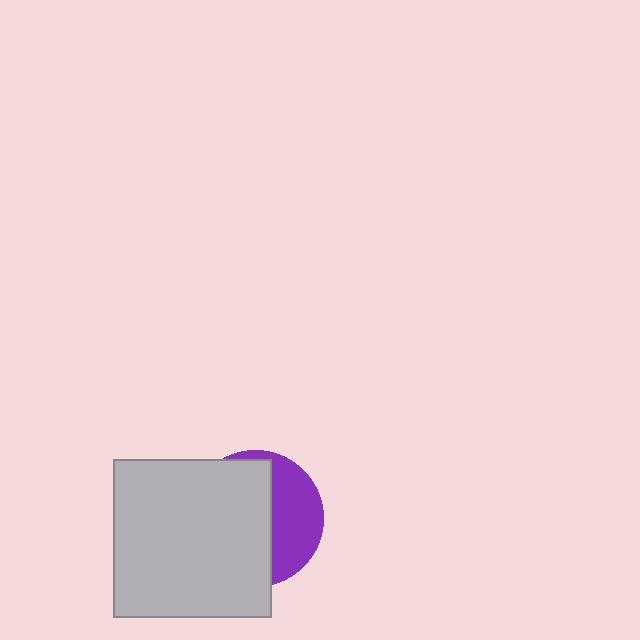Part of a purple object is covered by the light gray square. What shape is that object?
It is a circle.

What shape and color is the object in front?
The object in front is a light gray square.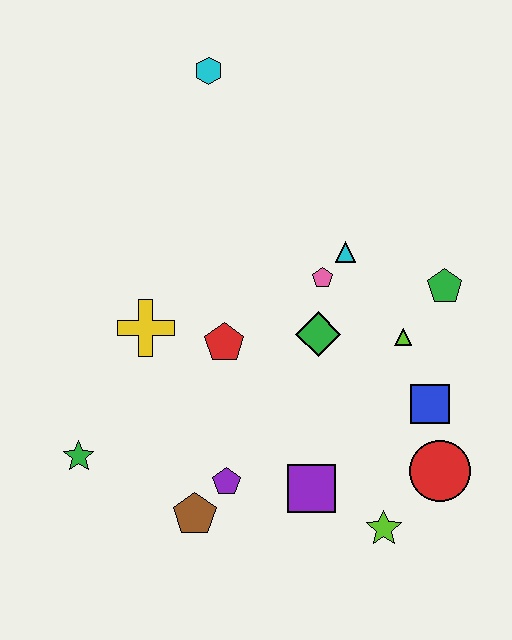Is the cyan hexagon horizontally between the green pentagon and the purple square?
No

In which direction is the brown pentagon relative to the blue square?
The brown pentagon is to the left of the blue square.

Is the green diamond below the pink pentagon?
Yes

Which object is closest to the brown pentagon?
The purple pentagon is closest to the brown pentagon.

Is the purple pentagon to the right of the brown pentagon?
Yes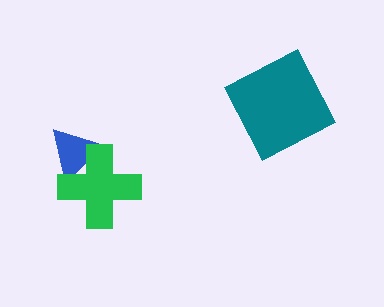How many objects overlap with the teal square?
0 objects overlap with the teal square.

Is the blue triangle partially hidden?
Yes, it is partially covered by another shape.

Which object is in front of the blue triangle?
The green cross is in front of the blue triangle.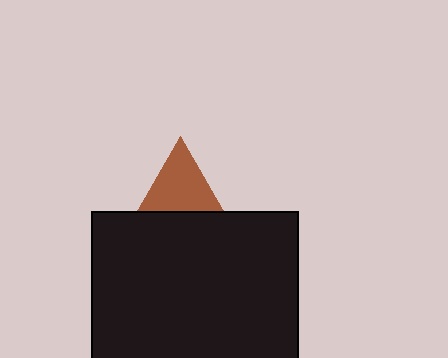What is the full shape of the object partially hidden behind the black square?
The partially hidden object is a brown triangle.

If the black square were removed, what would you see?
You would see the complete brown triangle.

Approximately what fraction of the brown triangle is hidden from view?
Roughly 61% of the brown triangle is hidden behind the black square.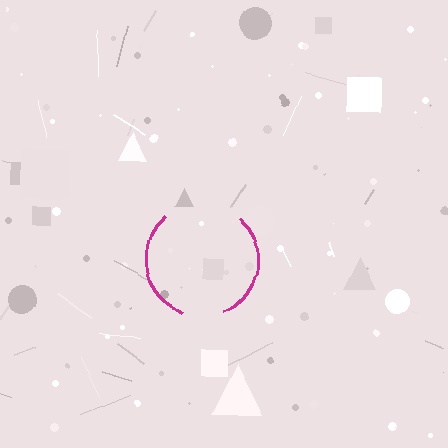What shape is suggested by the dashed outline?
The dashed outline suggests a circle.